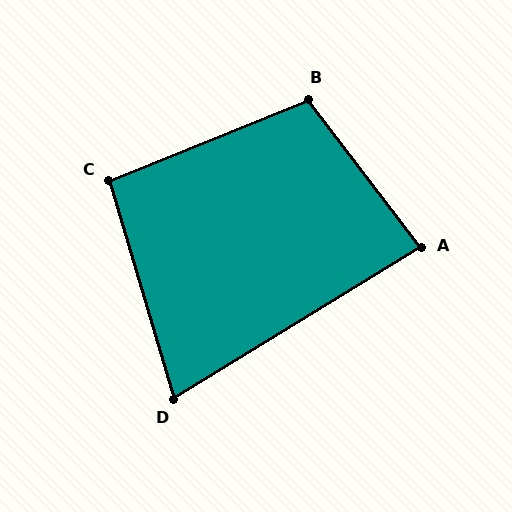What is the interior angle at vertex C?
Approximately 96 degrees (obtuse).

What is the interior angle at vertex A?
Approximately 84 degrees (acute).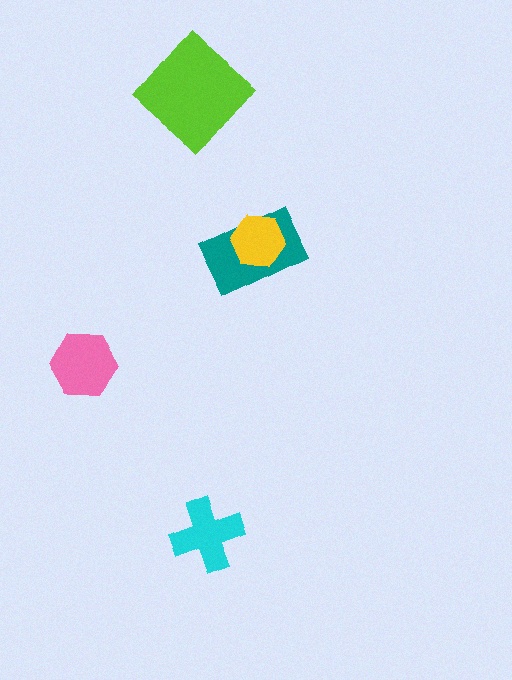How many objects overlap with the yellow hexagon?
1 object overlaps with the yellow hexagon.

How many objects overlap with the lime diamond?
0 objects overlap with the lime diamond.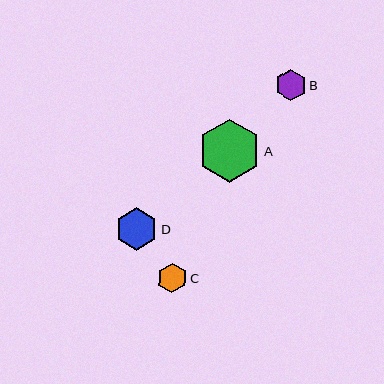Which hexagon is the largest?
Hexagon A is the largest with a size of approximately 63 pixels.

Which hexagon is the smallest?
Hexagon C is the smallest with a size of approximately 29 pixels.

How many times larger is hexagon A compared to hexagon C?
Hexagon A is approximately 2.1 times the size of hexagon C.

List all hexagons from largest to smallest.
From largest to smallest: A, D, B, C.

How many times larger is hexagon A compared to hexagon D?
Hexagon A is approximately 1.5 times the size of hexagon D.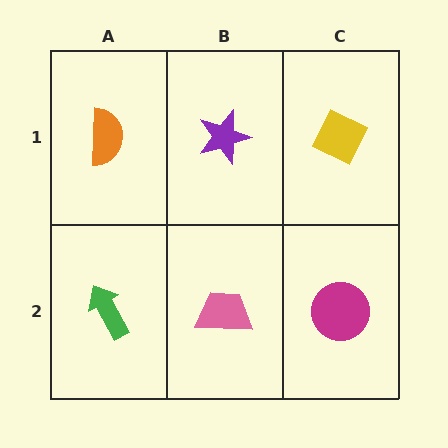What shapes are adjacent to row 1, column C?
A magenta circle (row 2, column C), a purple star (row 1, column B).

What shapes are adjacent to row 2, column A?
An orange semicircle (row 1, column A), a pink trapezoid (row 2, column B).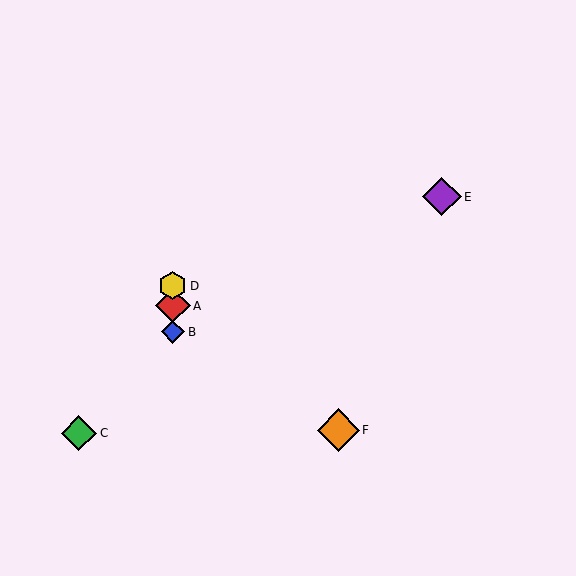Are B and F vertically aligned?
No, B is at x≈173 and F is at x≈338.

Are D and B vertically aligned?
Yes, both are at x≈173.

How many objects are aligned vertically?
3 objects (A, B, D) are aligned vertically.